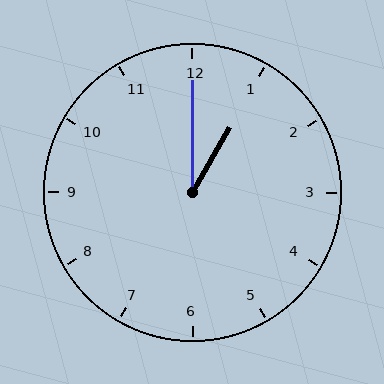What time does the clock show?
1:00.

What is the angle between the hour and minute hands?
Approximately 30 degrees.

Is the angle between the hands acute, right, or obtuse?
It is acute.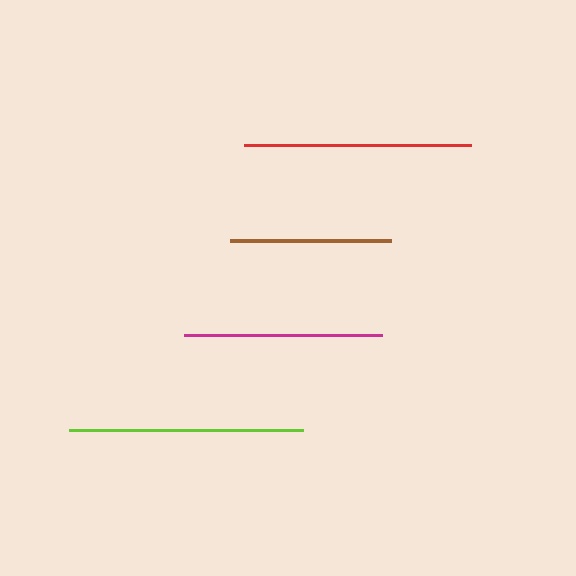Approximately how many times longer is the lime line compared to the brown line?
The lime line is approximately 1.5 times the length of the brown line.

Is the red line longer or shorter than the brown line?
The red line is longer than the brown line.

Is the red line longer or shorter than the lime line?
The lime line is longer than the red line.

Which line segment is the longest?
The lime line is the longest at approximately 234 pixels.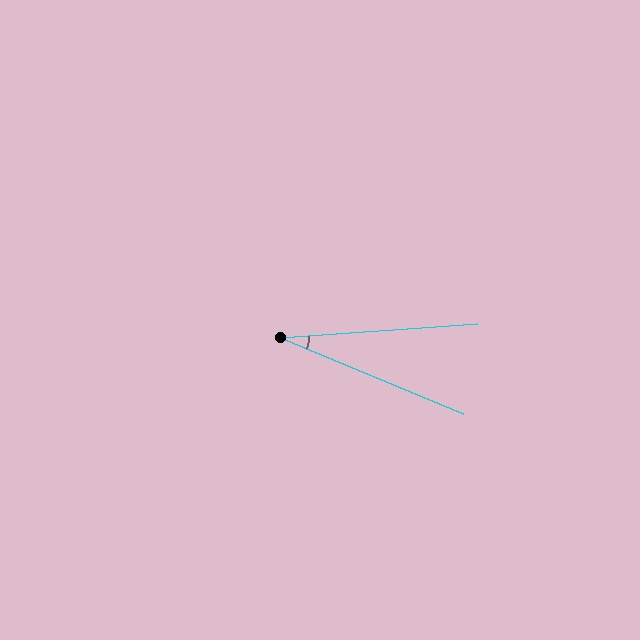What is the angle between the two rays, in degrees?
Approximately 27 degrees.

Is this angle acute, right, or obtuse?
It is acute.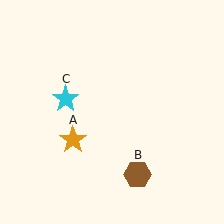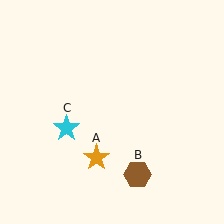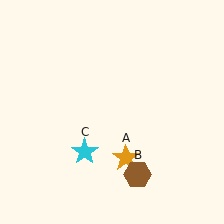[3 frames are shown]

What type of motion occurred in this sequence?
The orange star (object A), cyan star (object C) rotated counterclockwise around the center of the scene.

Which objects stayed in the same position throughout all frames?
Brown hexagon (object B) remained stationary.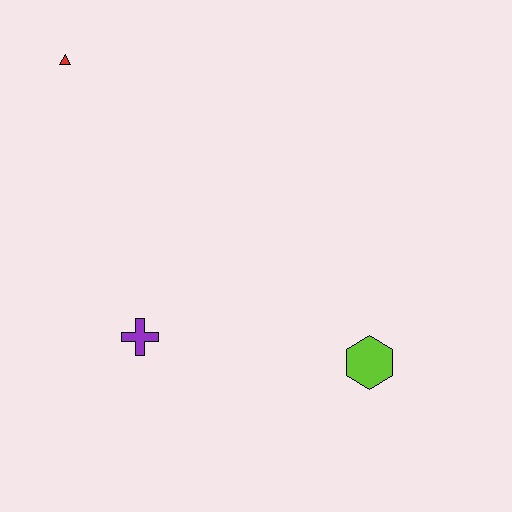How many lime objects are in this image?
There is 1 lime object.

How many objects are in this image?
There are 3 objects.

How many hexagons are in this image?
There is 1 hexagon.